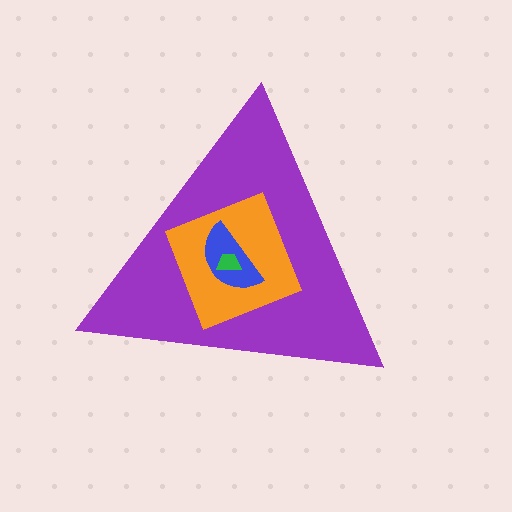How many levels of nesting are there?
4.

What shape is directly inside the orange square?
The blue semicircle.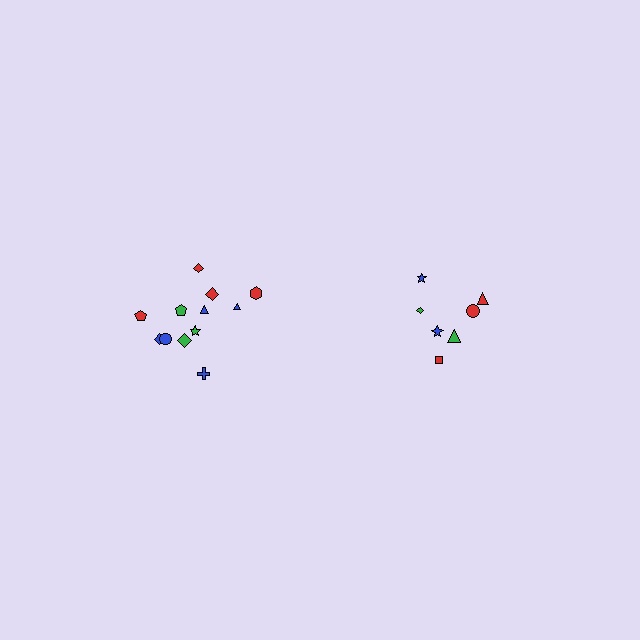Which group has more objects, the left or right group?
The left group.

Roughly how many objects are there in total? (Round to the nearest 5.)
Roughly 20 objects in total.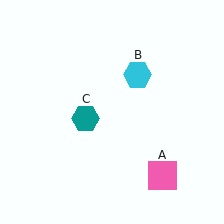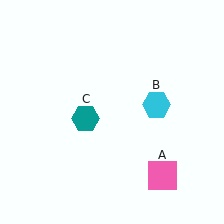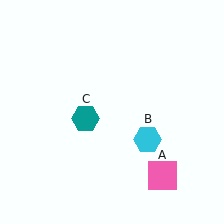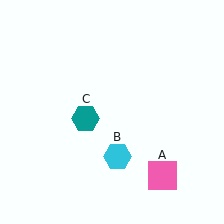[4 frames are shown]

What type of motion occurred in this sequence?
The cyan hexagon (object B) rotated clockwise around the center of the scene.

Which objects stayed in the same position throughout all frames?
Pink square (object A) and teal hexagon (object C) remained stationary.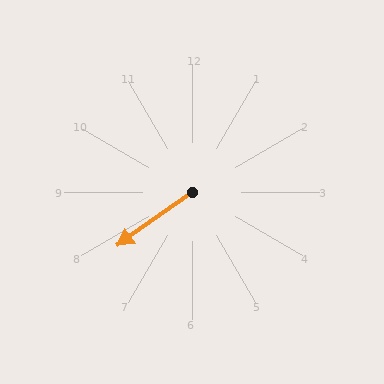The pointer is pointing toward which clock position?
Roughly 8 o'clock.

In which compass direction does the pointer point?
Southwest.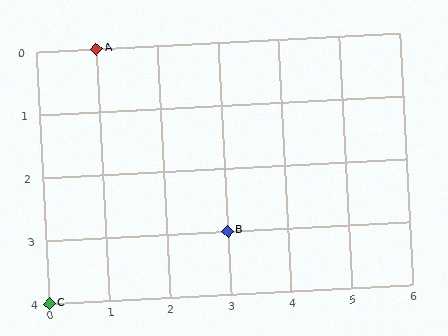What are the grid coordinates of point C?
Point C is at grid coordinates (0, 4).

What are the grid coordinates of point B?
Point B is at grid coordinates (3, 3).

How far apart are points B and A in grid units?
Points B and A are 2 columns and 3 rows apart (about 3.6 grid units diagonally).